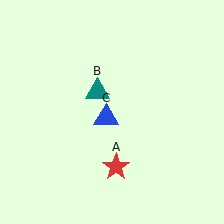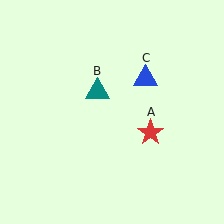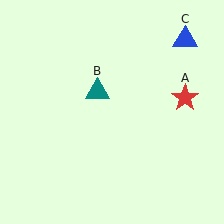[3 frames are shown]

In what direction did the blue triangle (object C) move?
The blue triangle (object C) moved up and to the right.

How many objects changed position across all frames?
2 objects changed position: red star (object A), blue triangle (object C).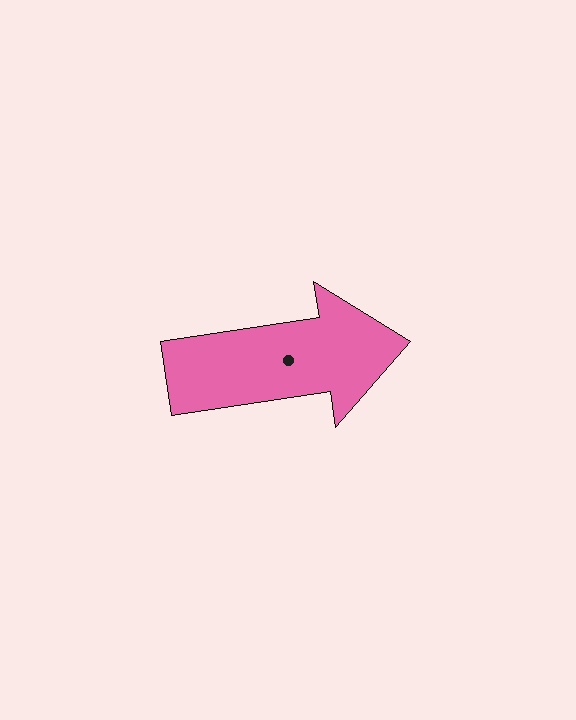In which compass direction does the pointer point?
East.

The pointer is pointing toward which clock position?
Roughly 3 o'clock.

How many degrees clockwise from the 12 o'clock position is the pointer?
Approximately 81 degrees.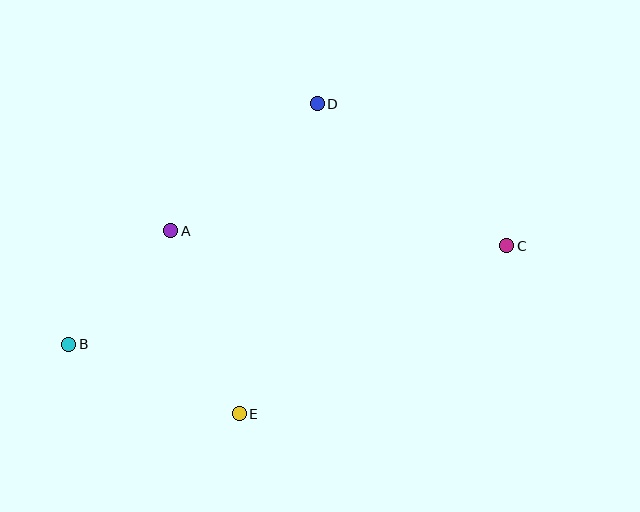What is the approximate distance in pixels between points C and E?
The distance between C and E is approximately 316 pixels.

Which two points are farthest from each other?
Points B and C are farthest from each other.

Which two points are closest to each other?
Points A and B are closest to each other.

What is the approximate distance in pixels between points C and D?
The distance between C and D is approximately 237 pixels.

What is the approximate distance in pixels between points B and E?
The distance between B and E is approximately 184 pixels.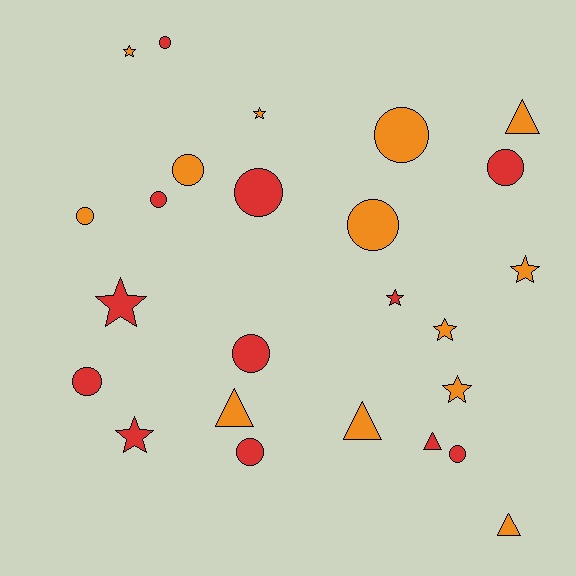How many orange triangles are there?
There are 4 orange triangles.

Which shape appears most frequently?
Circle, with 12 objects.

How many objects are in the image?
There are 25 objects.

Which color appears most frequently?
Orange, with 13 objects.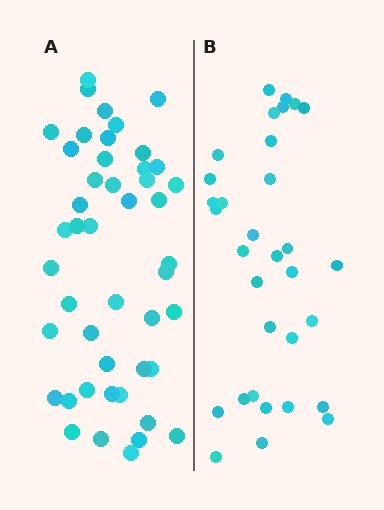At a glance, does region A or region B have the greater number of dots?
Region A (the left region) has more dots.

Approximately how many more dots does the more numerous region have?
Region A has approximately 15 more dots than region B.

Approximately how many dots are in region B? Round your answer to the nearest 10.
About 30 dots. (The exact count is 32, which rounds to 30.)